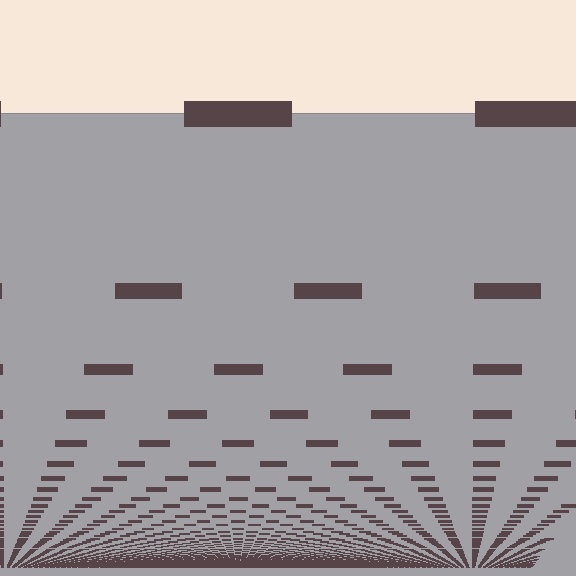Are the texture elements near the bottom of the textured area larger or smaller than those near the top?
Smaller. The gradient is inverted — elements near the bottom are smaller and denser.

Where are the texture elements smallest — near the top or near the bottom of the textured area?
Near the bottom.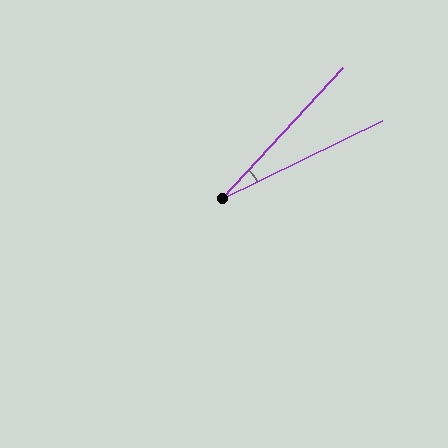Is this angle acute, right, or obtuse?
It is acute.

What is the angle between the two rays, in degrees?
Approximately 21 degrees.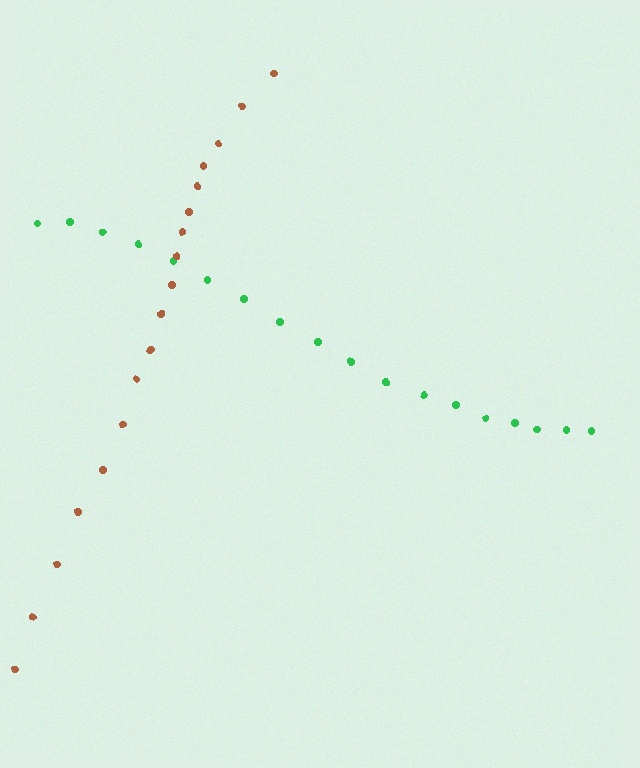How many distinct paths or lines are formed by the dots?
There are 2 distinct paths.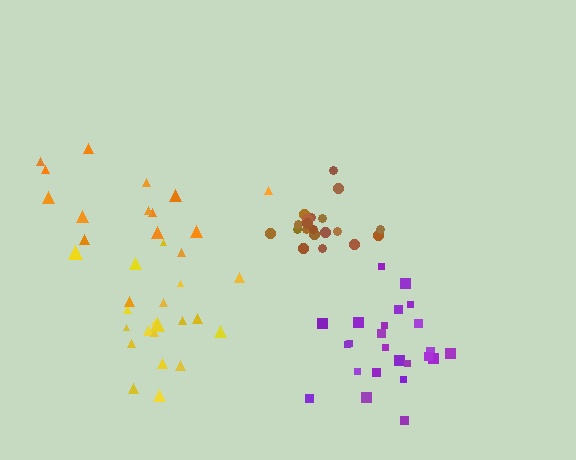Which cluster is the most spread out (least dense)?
Orange.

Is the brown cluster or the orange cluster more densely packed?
Brown.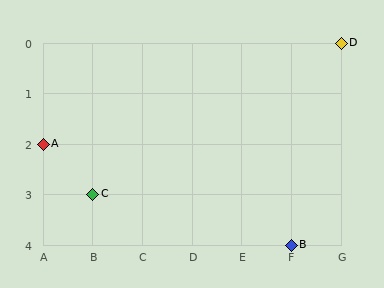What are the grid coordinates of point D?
Point D is at grid coordinates (G, 0).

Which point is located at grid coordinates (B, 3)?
Point C is at (B, 3).